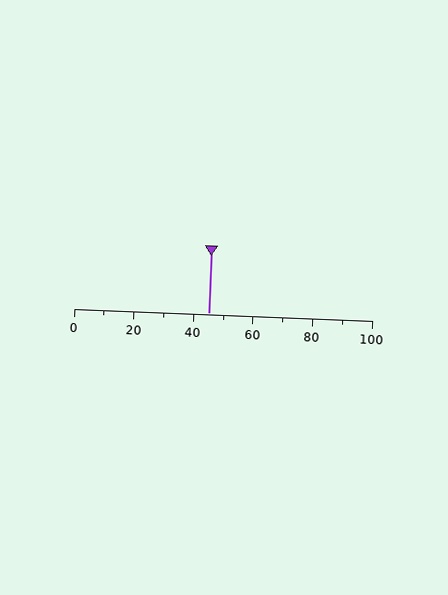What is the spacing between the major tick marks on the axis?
The major ticks are spaced 20 apart.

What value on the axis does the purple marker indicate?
The marker indicates approximately 45.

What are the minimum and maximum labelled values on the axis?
The axis runs from 0 to 100.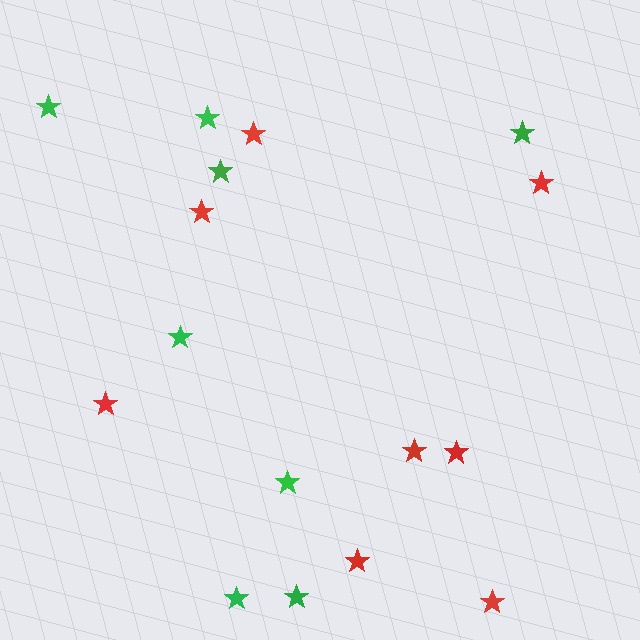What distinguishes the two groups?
There are 2 groups: one group of green stars (8) and one group of red stars (8).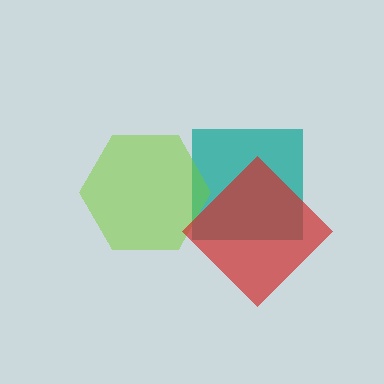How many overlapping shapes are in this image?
There are 3 overlapping shapes in the image.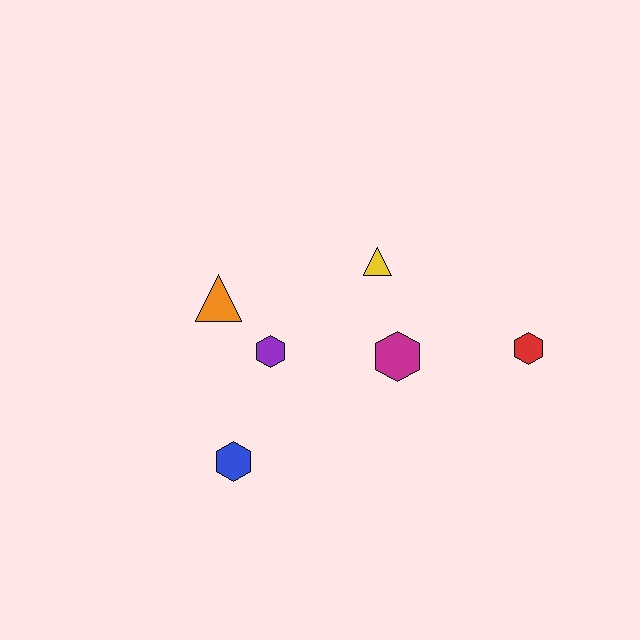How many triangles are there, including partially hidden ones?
There are 2 triangles.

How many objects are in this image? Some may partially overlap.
There are 6 objects.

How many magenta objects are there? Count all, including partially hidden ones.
There is 1 magenta object.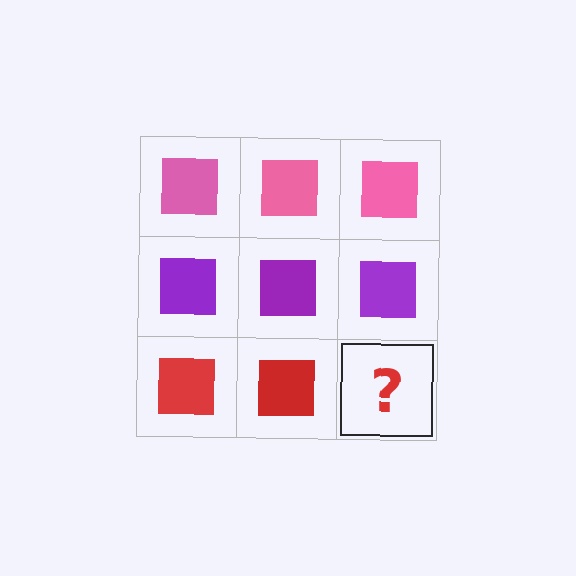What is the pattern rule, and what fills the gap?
The rule is that each row has a consistent color. The gap should be filled with a red square.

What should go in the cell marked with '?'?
The missing cell should contain a red square.